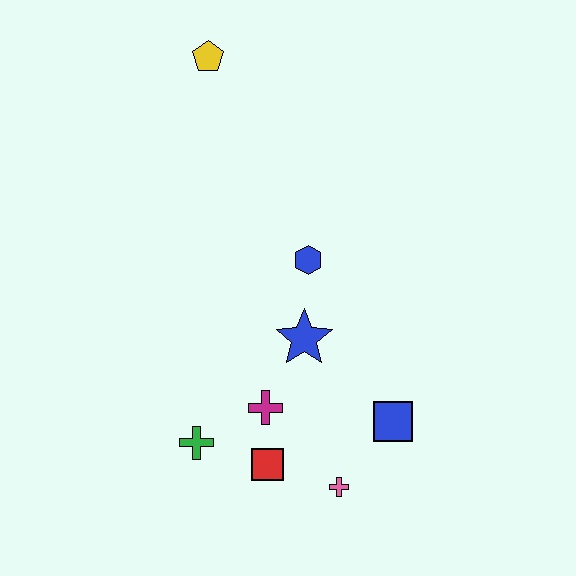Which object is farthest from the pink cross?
The yellow pentagon is farthest from the pink cross.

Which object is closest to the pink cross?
The red square is closest to the pink cross.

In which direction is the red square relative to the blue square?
The red square is to the left of the blue square.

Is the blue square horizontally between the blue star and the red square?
No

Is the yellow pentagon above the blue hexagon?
Yes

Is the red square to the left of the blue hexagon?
Yes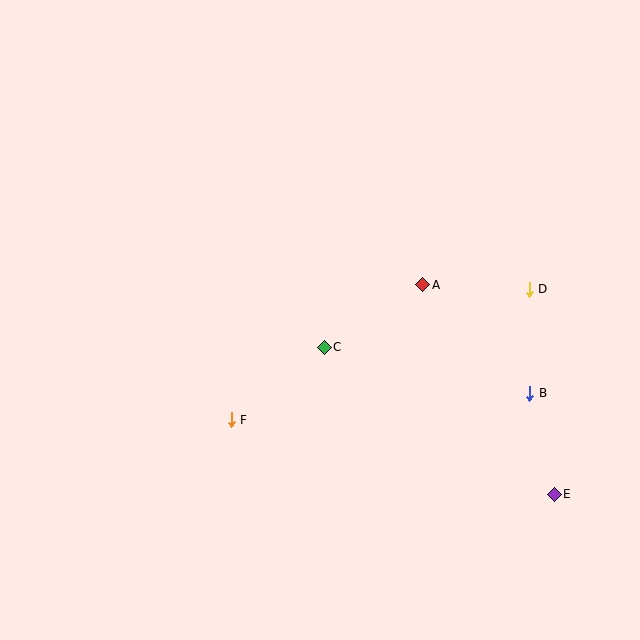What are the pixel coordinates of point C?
Point C is at (324, 347).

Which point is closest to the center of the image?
Point C at (324, 347) is closest to the center.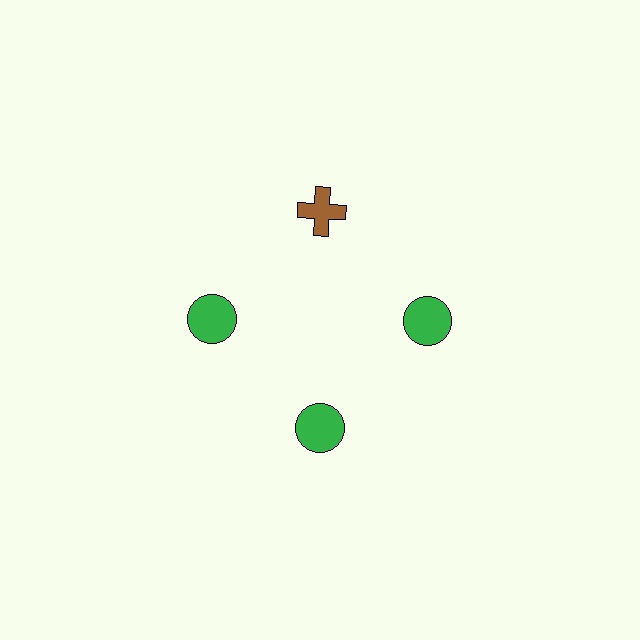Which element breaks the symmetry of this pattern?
The brown cross at roughly the 12 o'clock position breaks the symmetry. All other shapes are green circles.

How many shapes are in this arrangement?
There are 4 shapes arranged in a ring pattern.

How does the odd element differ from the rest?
It differs in both color (brown instead of green) and shape (cross instead of circle).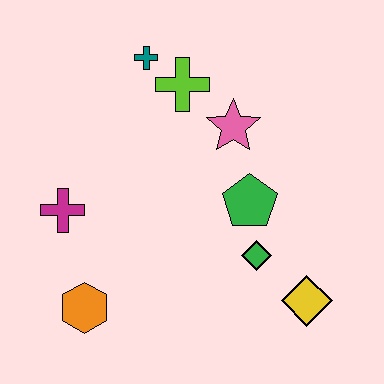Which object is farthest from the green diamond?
The teal cross is farthest from the green diamond.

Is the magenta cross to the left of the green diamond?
Yes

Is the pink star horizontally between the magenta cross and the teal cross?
No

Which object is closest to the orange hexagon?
The magenta cross is closest to the orange hexagon.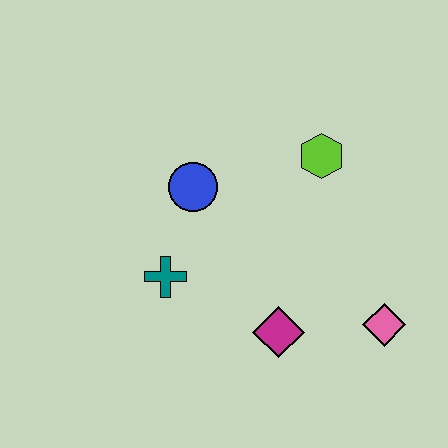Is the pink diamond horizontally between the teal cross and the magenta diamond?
No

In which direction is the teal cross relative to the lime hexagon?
The teal cross is to the left of the lime hexagon.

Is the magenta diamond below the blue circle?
Yes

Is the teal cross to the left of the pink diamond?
Yes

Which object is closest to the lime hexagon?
The blue circle is closest to the lime hexagon.